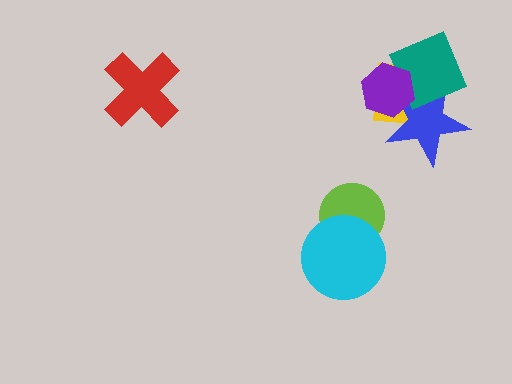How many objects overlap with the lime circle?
1 object overlaps with the lime circle.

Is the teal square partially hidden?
Yes, it is partially covered by another shape.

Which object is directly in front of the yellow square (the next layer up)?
The blue star is directly in front of the yellow square.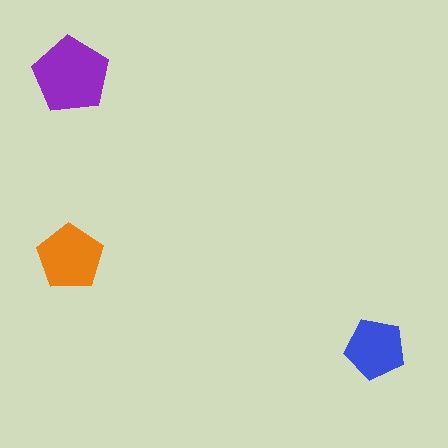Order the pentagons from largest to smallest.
the purple one, the orange one, the blue one.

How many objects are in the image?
There are 3 objects in the image.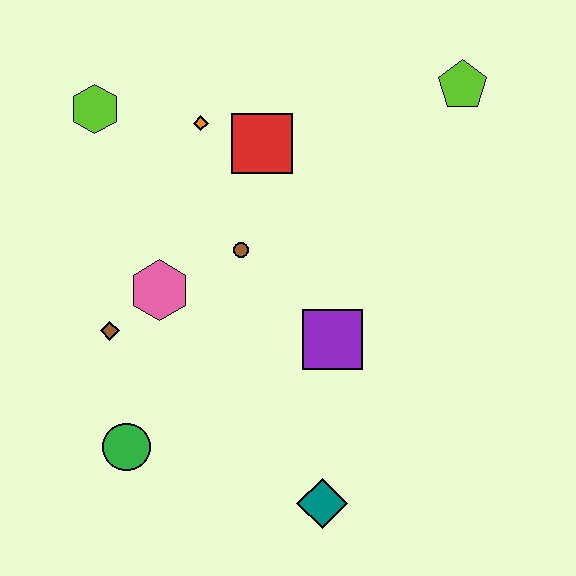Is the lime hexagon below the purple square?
No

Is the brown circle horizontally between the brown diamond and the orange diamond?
No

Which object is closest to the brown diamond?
The pink hexagon is closest to the brown diamond.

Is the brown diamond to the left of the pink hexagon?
Yes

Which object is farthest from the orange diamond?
The teal diamond is farthest from the orange diamond.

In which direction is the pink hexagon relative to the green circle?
The pink hexagon is above the green circle.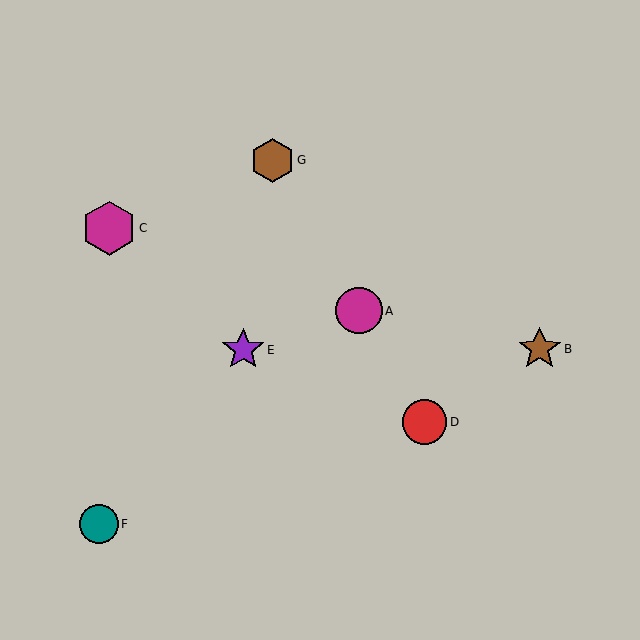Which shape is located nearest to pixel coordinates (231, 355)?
The purple star (labeled E) at (243, 350) is nearest to that location.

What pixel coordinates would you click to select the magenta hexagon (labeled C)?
Click at (109, 228) to select the magenta hexagon C.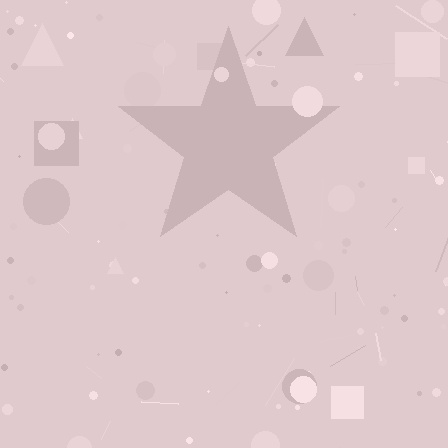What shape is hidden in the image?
A star is hidden in the image.